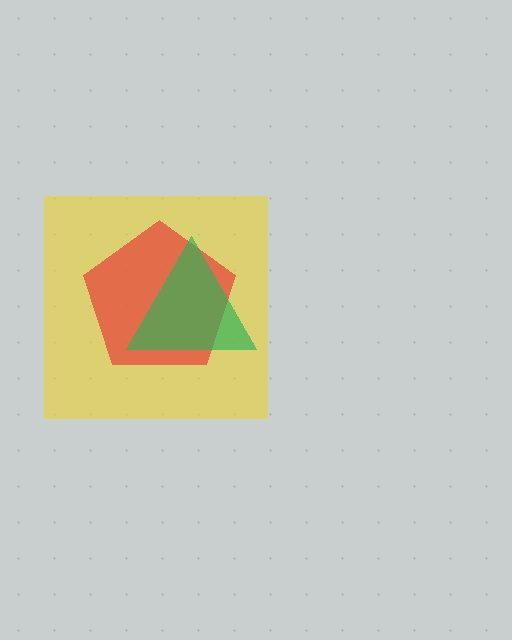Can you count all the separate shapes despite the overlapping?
Yes, there are 3 separate shapes.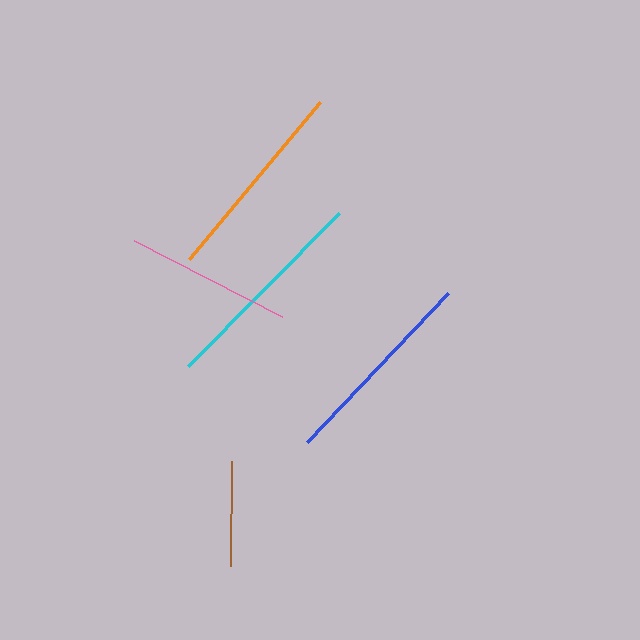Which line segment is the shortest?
The brown line is the shortest at approximately 105 pixels.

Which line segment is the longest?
The cyan line is the longest at approximately 215 pixels.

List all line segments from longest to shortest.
From longest to shortest: cyan, orange, blue, pink, brown.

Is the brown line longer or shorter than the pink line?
The pink line is longer than the brown line.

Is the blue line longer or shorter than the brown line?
The blue line is longer than the brown line.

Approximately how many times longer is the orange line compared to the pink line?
The orange line is approximately 1.2 times the length of the pink line.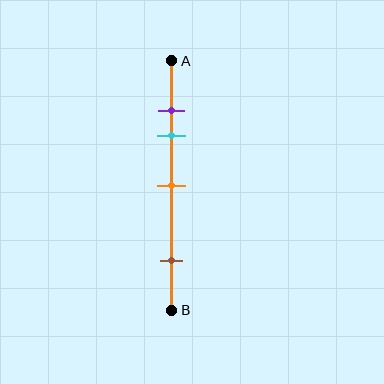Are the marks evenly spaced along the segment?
No, the marks are not evenly spaced.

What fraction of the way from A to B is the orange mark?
The orange mark is approximately 50% (0.5) of the way from A to B.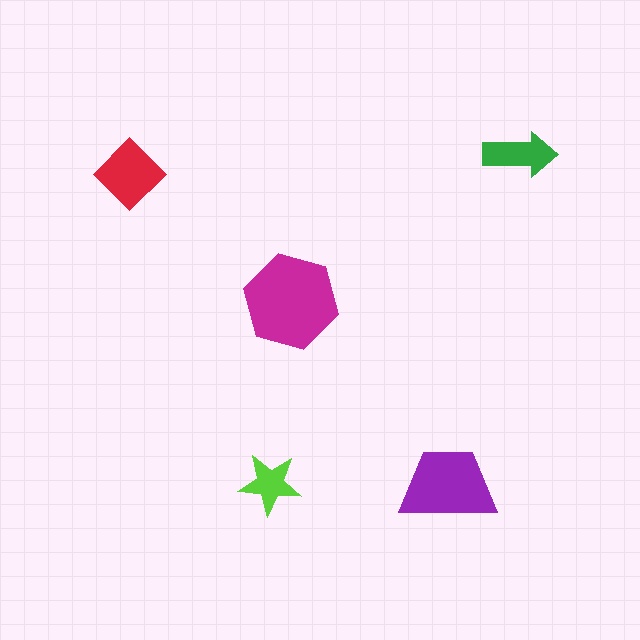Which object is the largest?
The magenta hexagon.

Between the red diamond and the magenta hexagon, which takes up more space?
The magenta hexagon.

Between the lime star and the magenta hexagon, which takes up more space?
The magenta hexagon.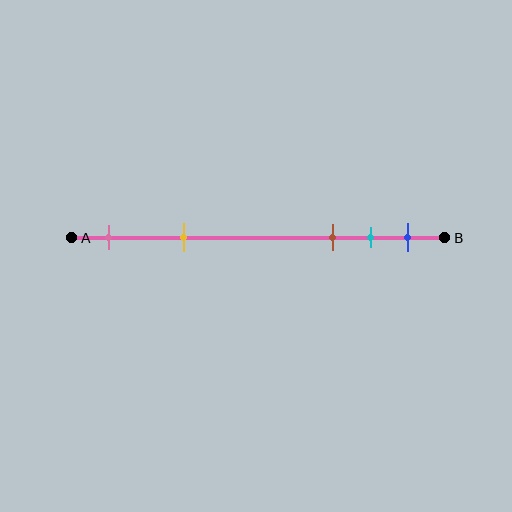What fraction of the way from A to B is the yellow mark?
The yellow mark is approximately 30% (0.3) of the way from A to B.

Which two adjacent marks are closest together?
The cyan and blue marks are the closest adjacent pair.